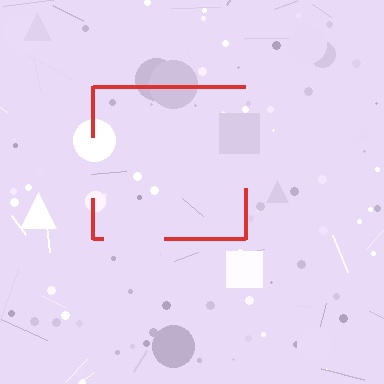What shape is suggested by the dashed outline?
The dashed outline suggests a square.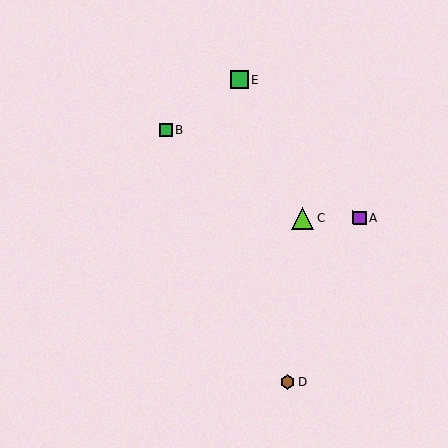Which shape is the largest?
The lime triangle (labeled C) is the largest.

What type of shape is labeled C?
Shape C is a lime triangle.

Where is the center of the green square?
The center of the green square is at (166, 130).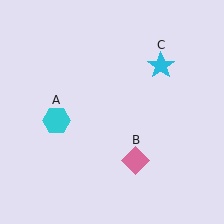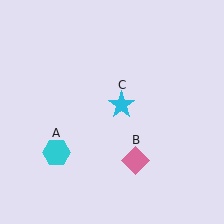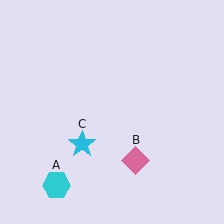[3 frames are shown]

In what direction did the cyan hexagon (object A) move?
The cyan hexagon (object A) moved down.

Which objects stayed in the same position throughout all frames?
Pink diamond (object B) remained stationary.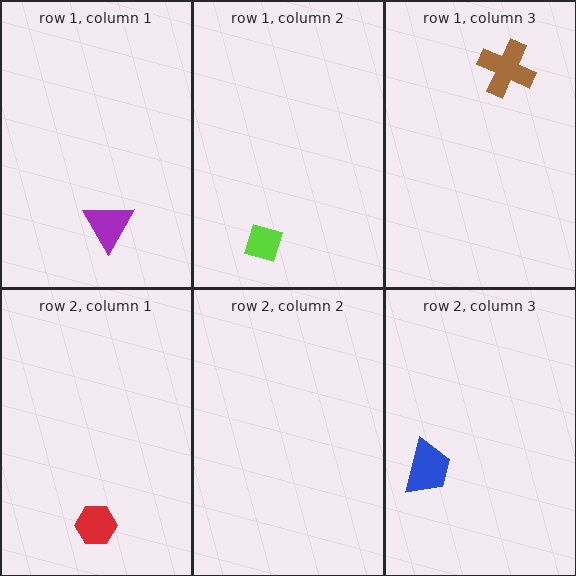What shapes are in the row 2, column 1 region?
The red hexagon.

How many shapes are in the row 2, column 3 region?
1.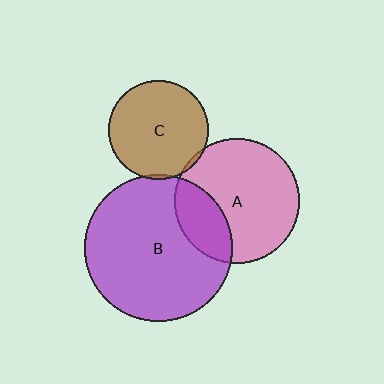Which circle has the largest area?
Circle B (purple).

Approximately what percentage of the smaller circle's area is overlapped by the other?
Approximately 25%.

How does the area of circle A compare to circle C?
Approximately 1.6 times.